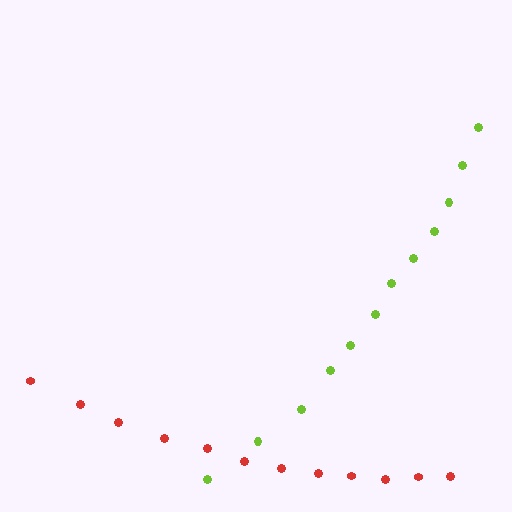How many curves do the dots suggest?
There are 2 distinct paths.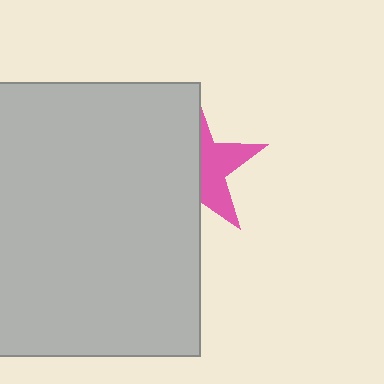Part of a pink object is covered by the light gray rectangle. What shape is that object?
It is a star.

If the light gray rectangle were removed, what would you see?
You would see the complete pink star.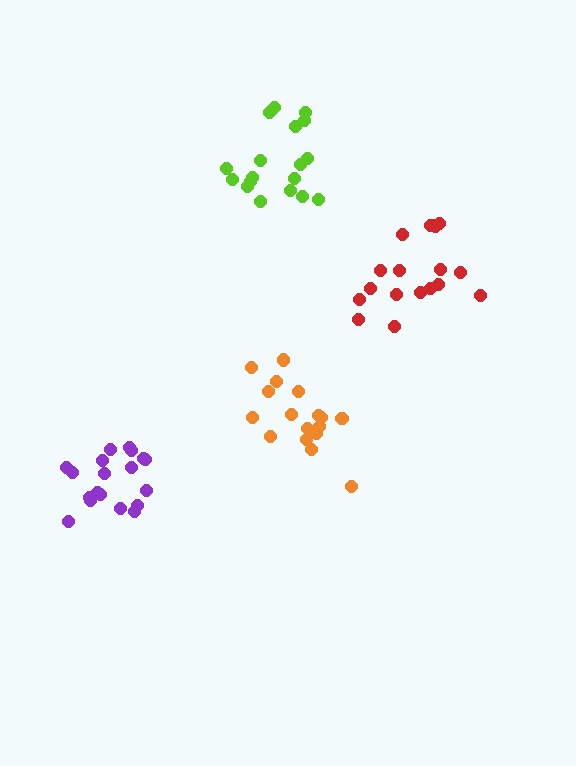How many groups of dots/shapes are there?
There are 4 groups.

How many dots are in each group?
Group 1: 17 dots, Group 2: 18 dots, Group 3: 19 dots, Group 4: 17 dots (71 total).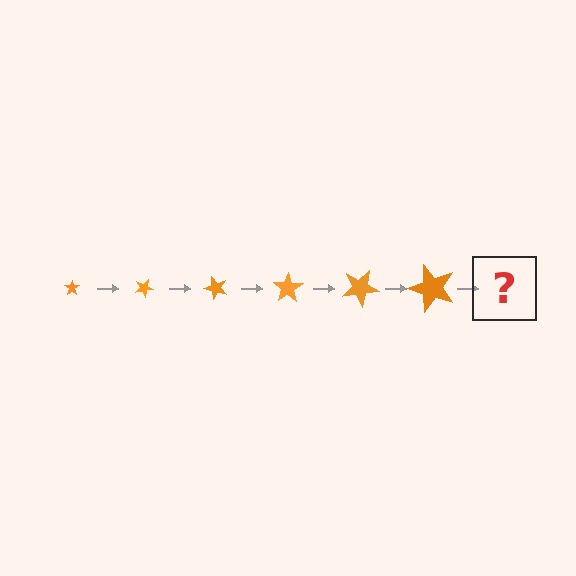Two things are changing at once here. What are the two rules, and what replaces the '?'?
The two rules are that the star grows larger each step and it rotates 25 degrees each step. The '?' should be a star, larger than the previous one and rotated 150 degrees from the start.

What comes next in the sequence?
The next element should be a star, larger than the previous one and rotated 150 degrees from the start.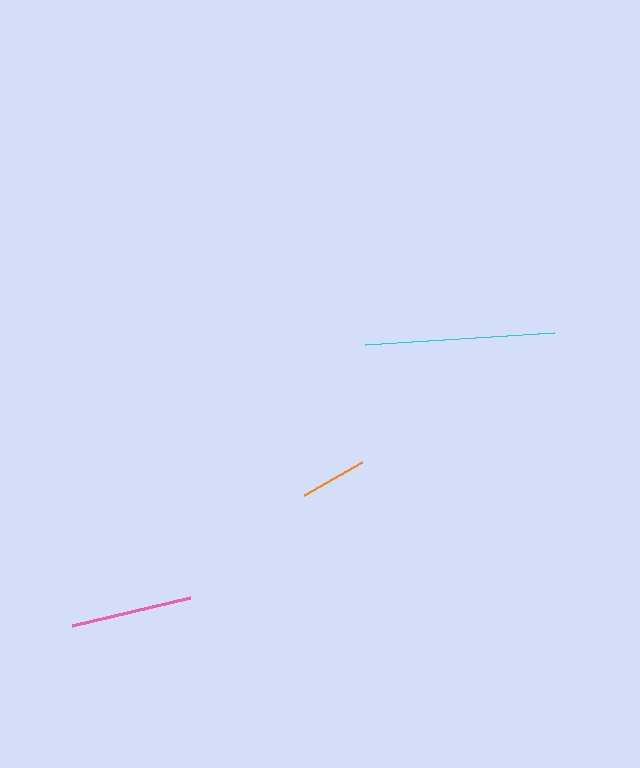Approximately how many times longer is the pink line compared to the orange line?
The pink line is approximately 1.8 times the length of the orange line.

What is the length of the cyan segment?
The cyan segment is approximately 189 pixels long.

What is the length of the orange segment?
The orange segment is approximately 67 pixels long.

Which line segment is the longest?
The cyan line is the longest at approximately 189 pixels.